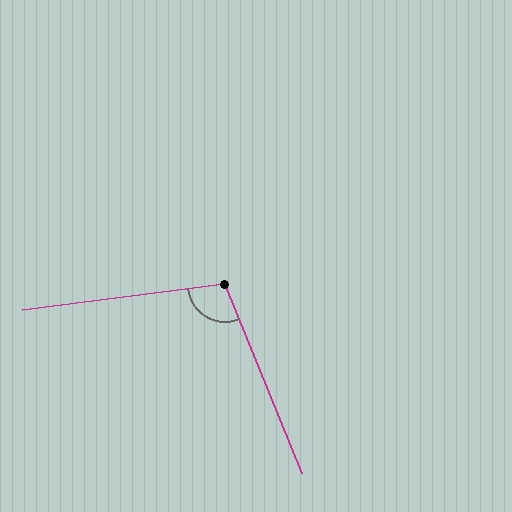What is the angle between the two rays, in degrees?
Approximately 105 degrees.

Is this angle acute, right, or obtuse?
It is obtuse.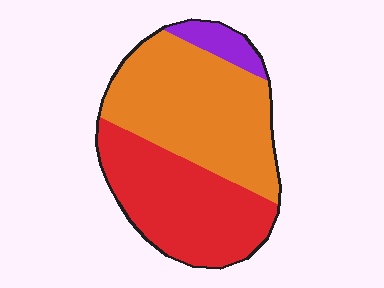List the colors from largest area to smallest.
From largest to smallest: orange, red, purple.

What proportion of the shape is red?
Red takes up about two fifths (2/5) of the shape.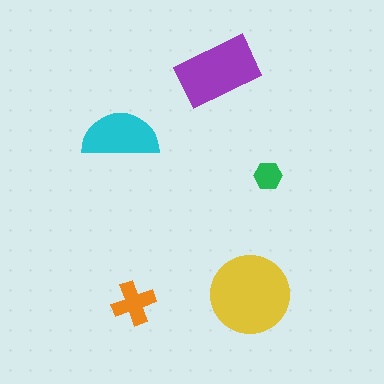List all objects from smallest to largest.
The green hexagon, the orange cross, the cyan semicircle, the purple rectangle, the yellow circle.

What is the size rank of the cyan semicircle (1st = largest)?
3rd.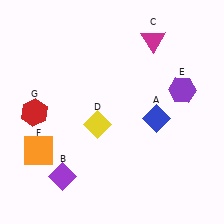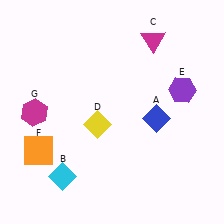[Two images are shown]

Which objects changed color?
B changed from purple to cyan. G changed from red to magenta.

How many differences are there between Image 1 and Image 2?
There are 2 differences between the two images.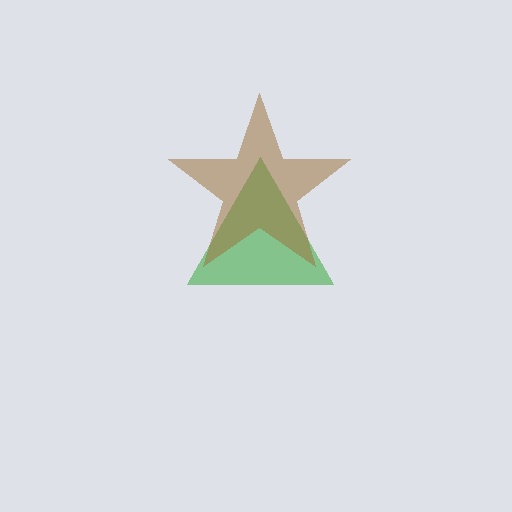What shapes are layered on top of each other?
The layered shapes are: a green triangle, a brown star.